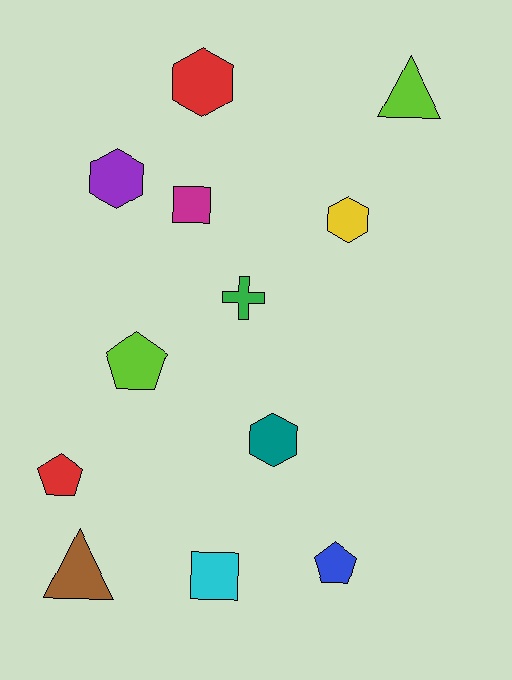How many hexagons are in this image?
There are 4 hexagons.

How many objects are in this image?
There are 12 objects.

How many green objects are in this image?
There is 1 green object.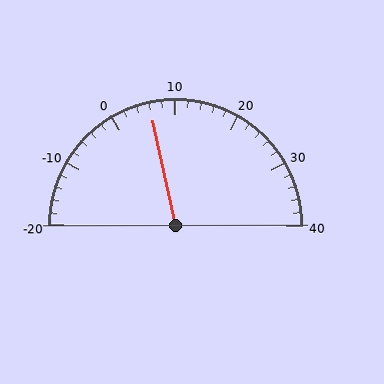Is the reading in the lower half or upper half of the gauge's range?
The reading is in the lower half of the range (-20 to 40).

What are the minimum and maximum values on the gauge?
The gauge ranges from -20 to 40.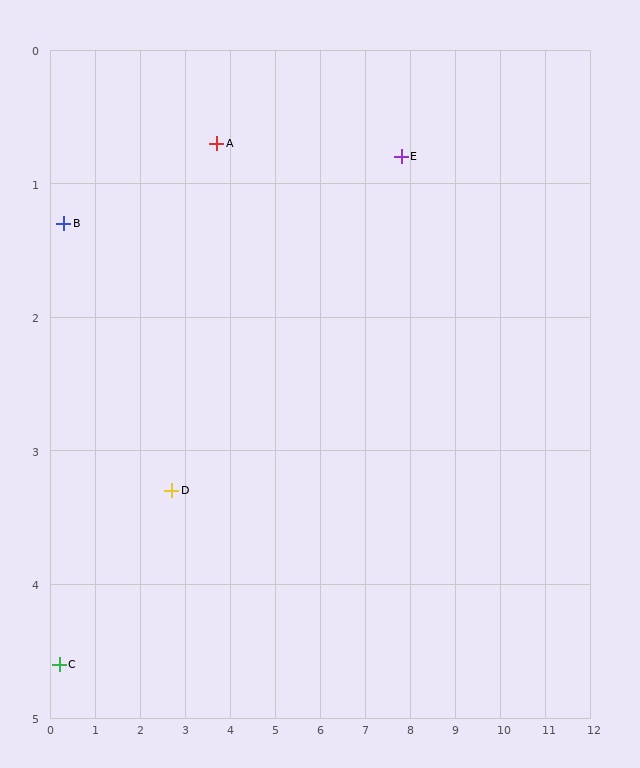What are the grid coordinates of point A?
Point A is at approximately (3.7, 0.7).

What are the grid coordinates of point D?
Point D is at approximately (2.7, 3.3).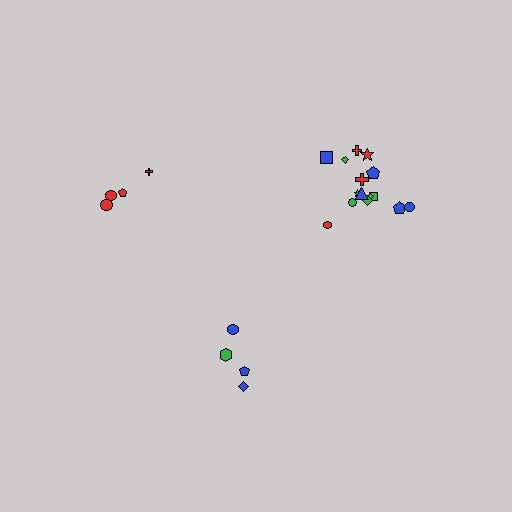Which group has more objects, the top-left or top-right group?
The top-right group.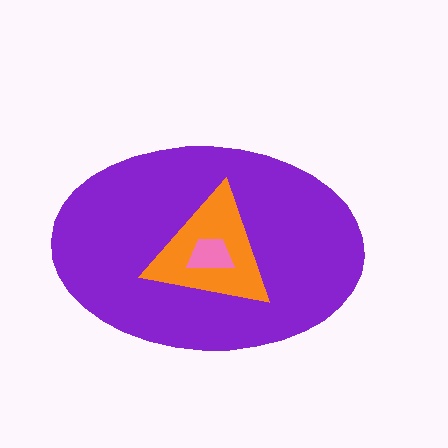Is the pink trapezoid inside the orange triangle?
Yes.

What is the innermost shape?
The pink trapezoid.